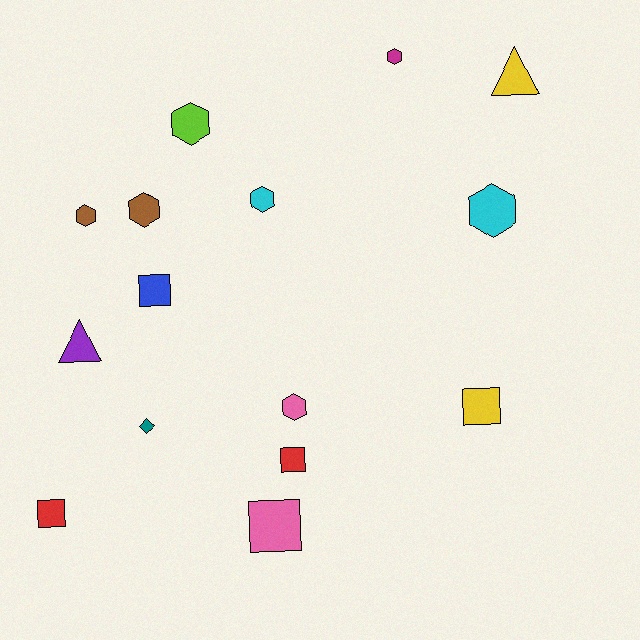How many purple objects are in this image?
There is 1 purple object.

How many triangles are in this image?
There are 2 triangles.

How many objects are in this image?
There are 15 objects.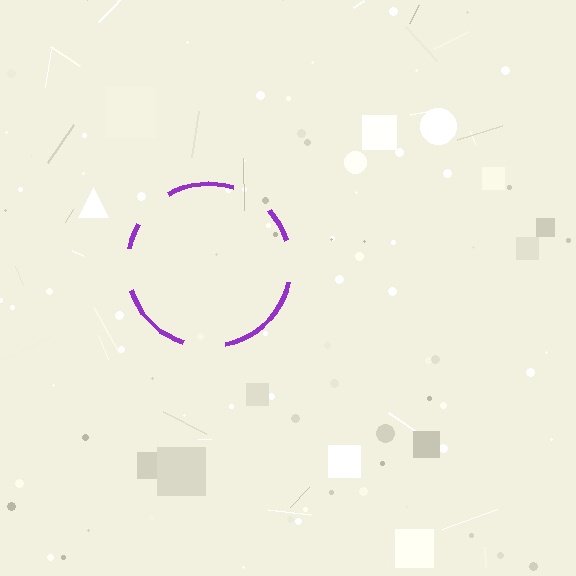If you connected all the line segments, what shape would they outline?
They would outline a circle.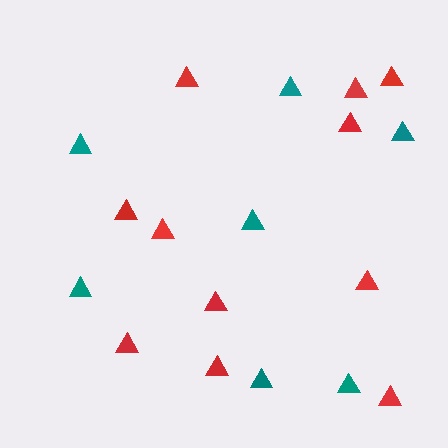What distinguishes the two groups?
There are 2 groups: one group of red triangles (11) and one group of teal triangles (7).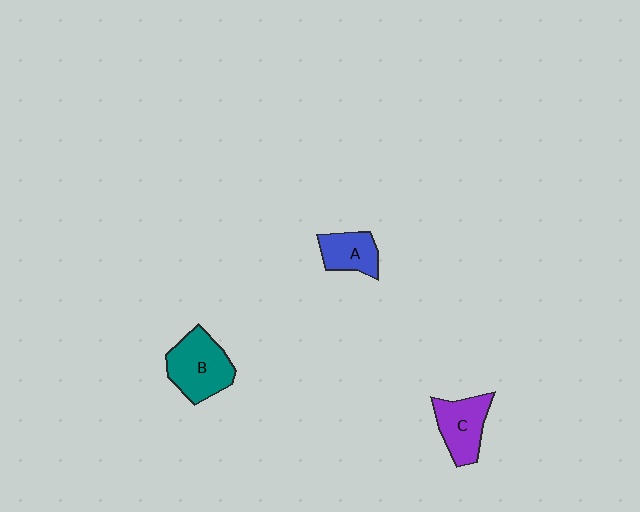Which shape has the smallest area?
Shape A (blue).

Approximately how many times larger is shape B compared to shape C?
Approximately 1.2 times.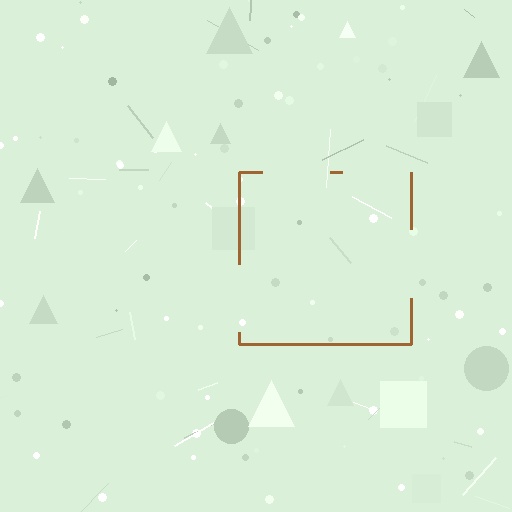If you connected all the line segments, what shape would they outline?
They would outline a square.